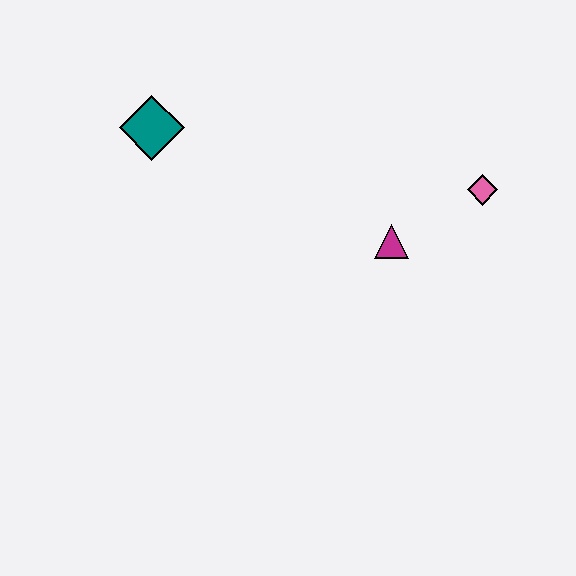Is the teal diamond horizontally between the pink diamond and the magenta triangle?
No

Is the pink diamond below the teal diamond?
Yes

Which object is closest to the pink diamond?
The magenta triangle is closest to the pink diamond.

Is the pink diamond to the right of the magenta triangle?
Yes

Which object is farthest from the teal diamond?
The pink diamond is farthest from the teal diamond.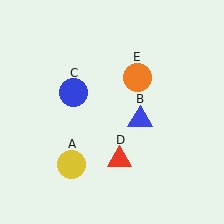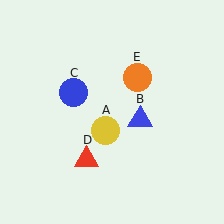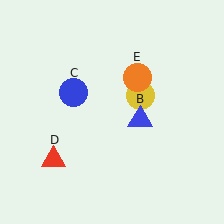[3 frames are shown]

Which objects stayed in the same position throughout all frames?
Blue triangle (object B) and blue circle (object C) and orange circle (object E) remained stationary.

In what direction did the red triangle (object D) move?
The red triangle (object D) moved left.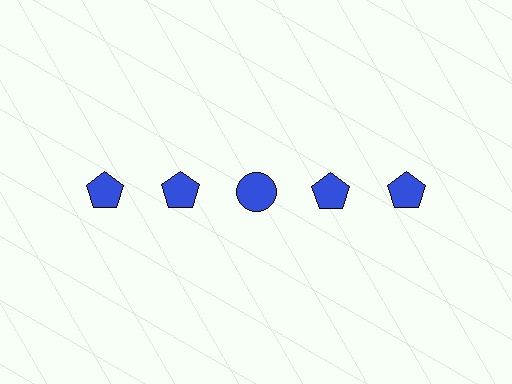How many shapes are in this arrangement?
There are 5 shapes arranged in a grid pattern.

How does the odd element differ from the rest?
It has a different shape: circle instead of pentagon.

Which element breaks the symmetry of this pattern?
The blue circle in the top row, center column breaks the symmetry. All other shapes are blue pentagons.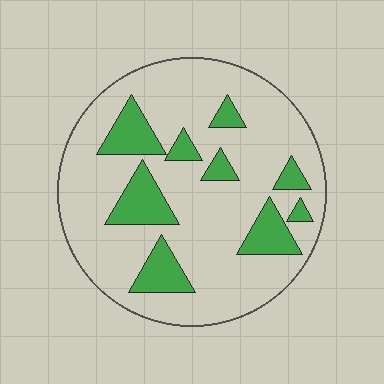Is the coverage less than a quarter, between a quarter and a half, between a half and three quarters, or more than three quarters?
Less than a quarter.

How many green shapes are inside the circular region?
9.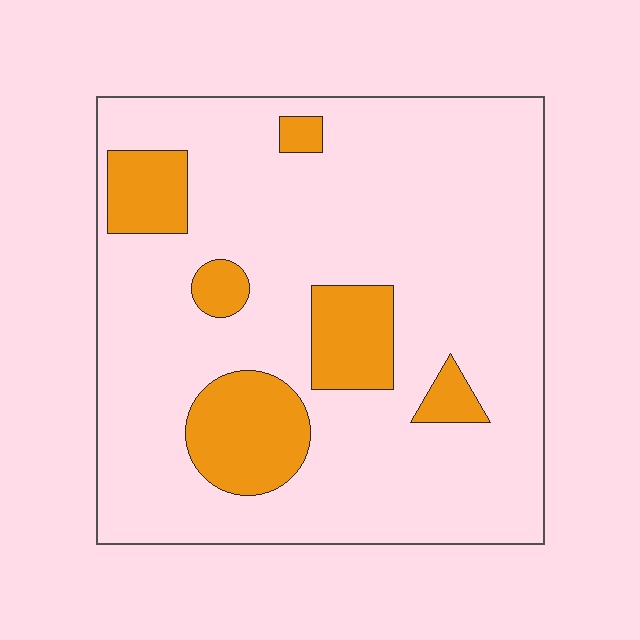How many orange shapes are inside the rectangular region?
6.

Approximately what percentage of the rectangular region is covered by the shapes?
Approximately 15%.